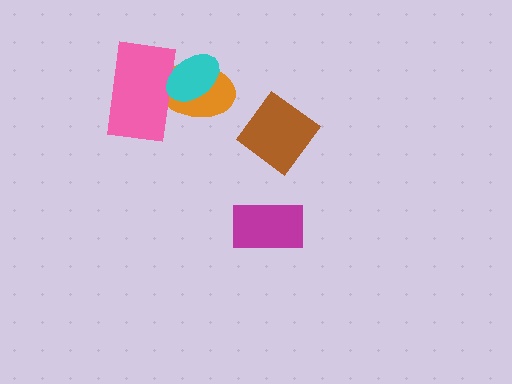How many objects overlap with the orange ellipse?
2 objects overlap with the orange ellipse.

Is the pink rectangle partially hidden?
Yes, it is partially covered by another shape.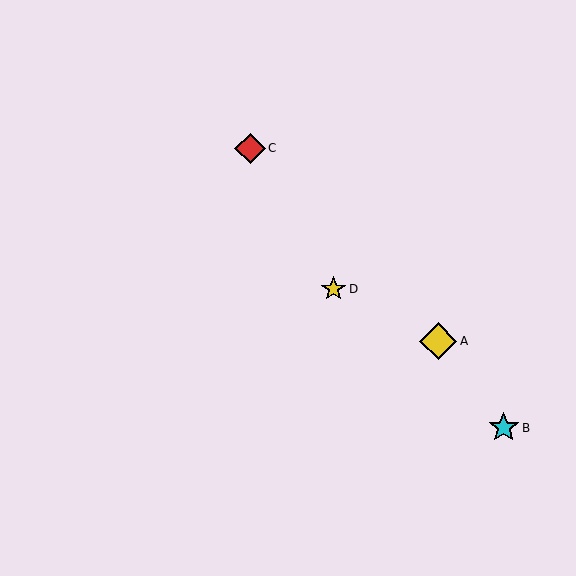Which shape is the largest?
The yellow diamond (labeled A) is the largest.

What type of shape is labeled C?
Shape C is a red diamond.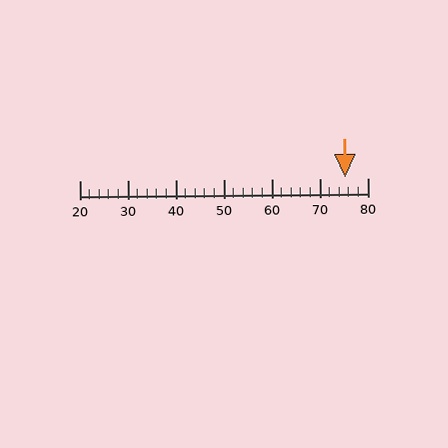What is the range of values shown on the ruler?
The ruler shows values from 20 to 80.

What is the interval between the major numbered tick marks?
The major tick marks are spaced 10 units apart.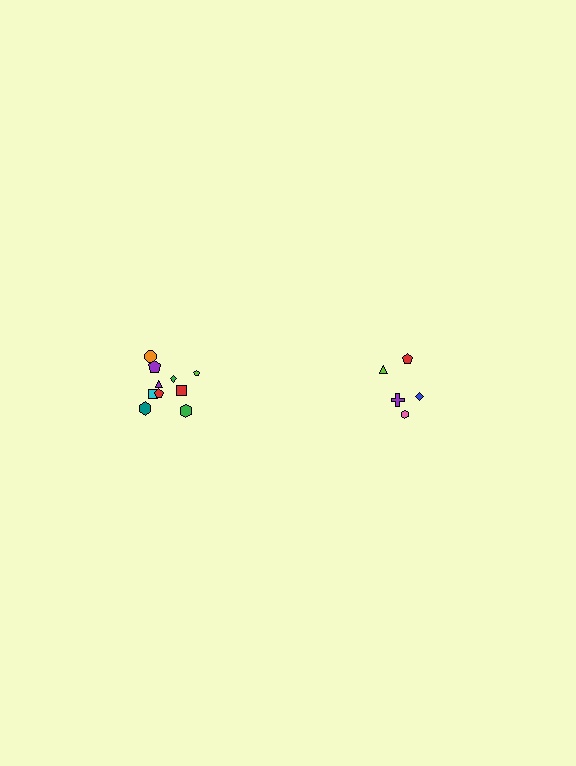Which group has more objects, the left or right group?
The left group.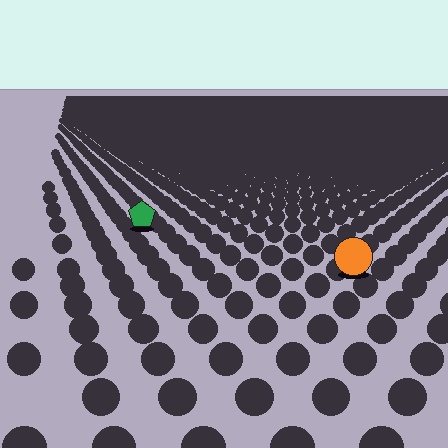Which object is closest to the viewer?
The orange circle is closest. The texture marks near it are larger and more spread out.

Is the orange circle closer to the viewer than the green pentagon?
Yes. The orange circle is closer — you can tell from the texture gradient: the ground texture is coarser near it.